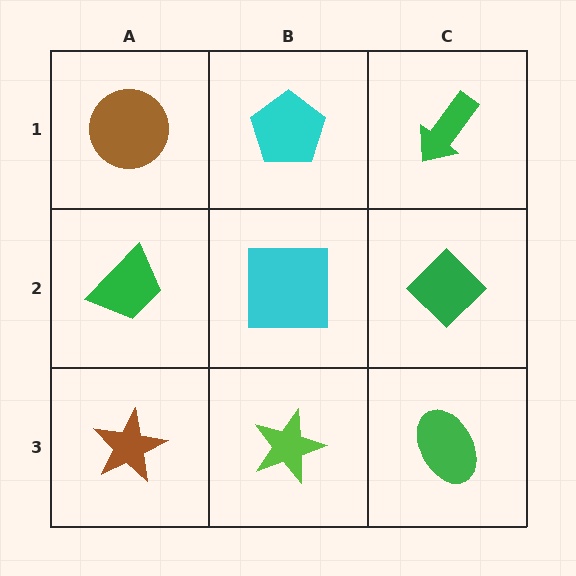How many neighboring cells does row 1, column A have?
2.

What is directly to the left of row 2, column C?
A cyan square.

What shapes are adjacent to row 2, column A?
A brown circle (row 1, column A), a brown star (row 3, column A), a cyan square (row 2, column B).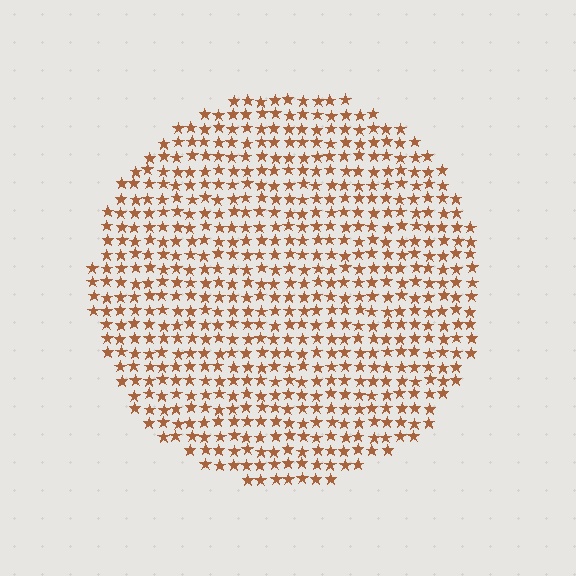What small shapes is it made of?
It is made of small stars.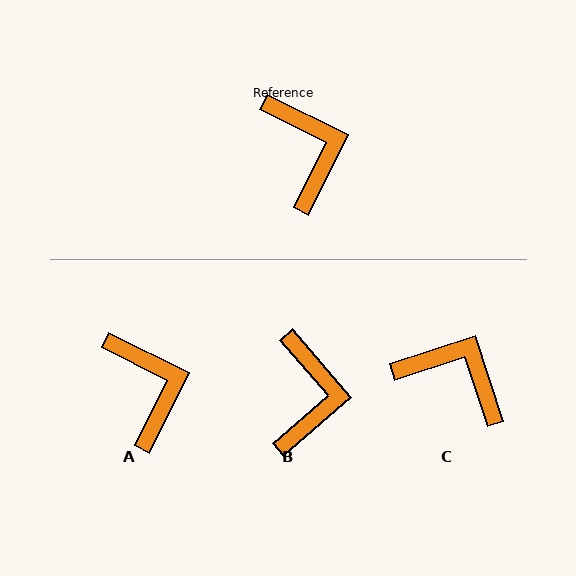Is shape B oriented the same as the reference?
No, it is off by about 23 degrees.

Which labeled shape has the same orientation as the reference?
A.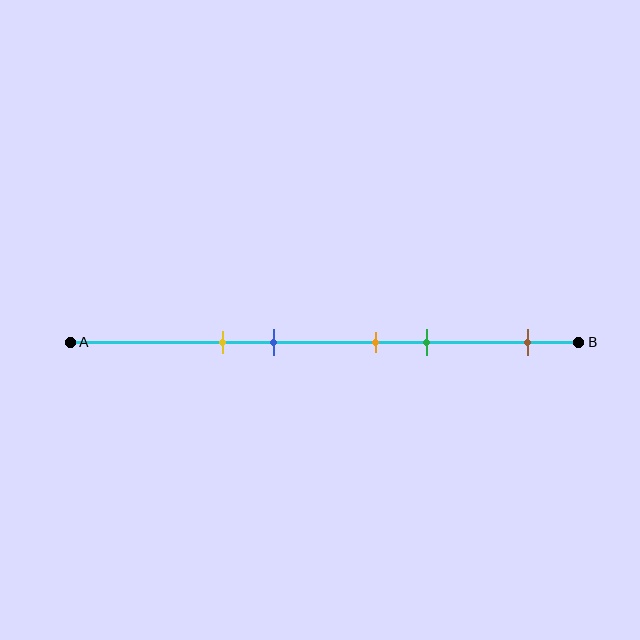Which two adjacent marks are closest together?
The orange and green marks are the closest adjacent pair.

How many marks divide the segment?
There are 5 marks dividing the segment.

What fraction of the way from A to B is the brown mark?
The brown mark is approximately 90% (0.9) of the way from A to B.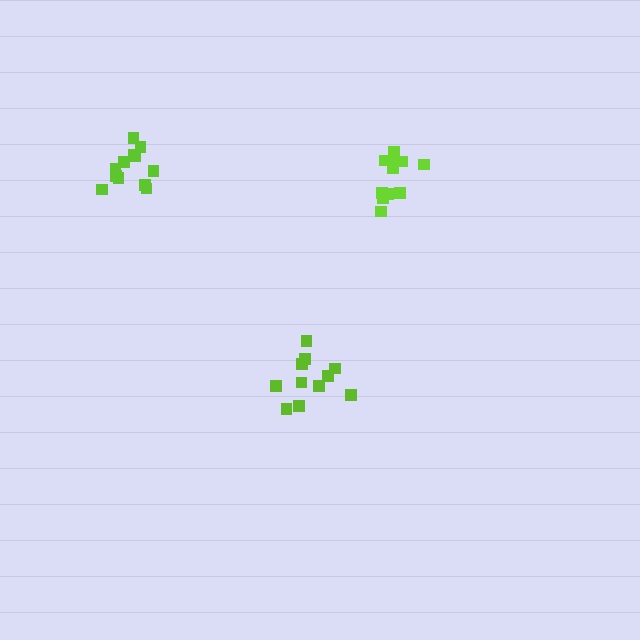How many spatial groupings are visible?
There are 3 spatial groupings.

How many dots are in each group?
Group 1: 12 dots, Group 2: 11 dots, Group 3: 11 dots (34 total).